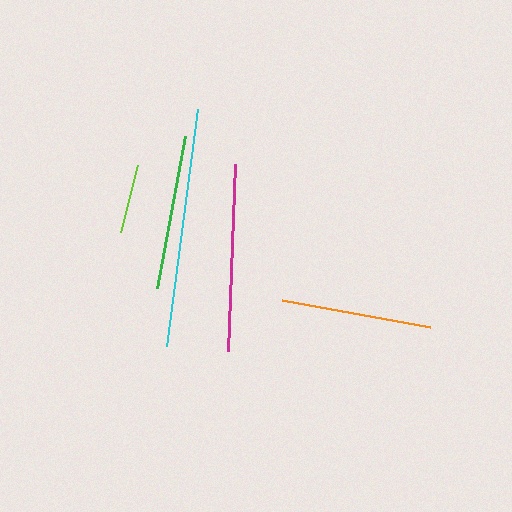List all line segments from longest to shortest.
From longest to shortest: cyan, magenta, green, orange, lime.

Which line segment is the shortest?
The lime line is the shortest at approximately 70 pixels.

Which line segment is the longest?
The cyan line is the longest at approximately 239 pixels.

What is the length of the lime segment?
The lime segment is approximately 70 pixels long.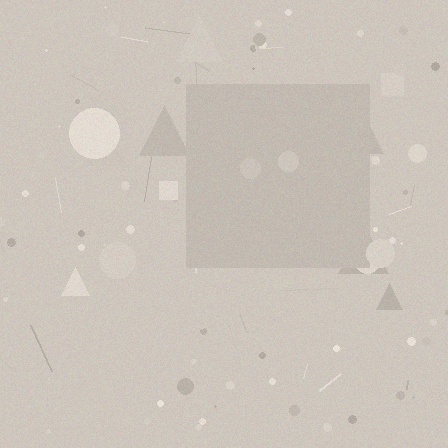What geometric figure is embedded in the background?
A square is embedded in the background.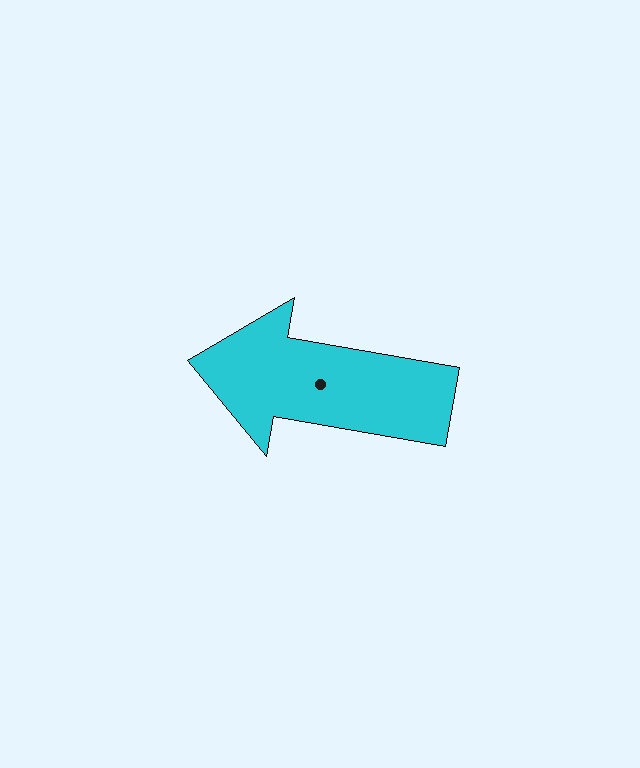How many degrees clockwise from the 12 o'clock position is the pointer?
Approximately 280 degrees.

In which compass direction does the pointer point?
West.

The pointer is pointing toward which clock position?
Roughly 9 o'clock.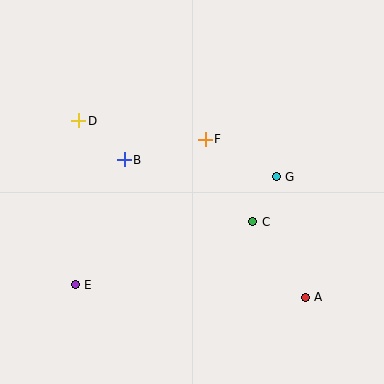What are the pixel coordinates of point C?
Point C is at (253, 222).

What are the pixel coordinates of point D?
Point D is at (79, 121).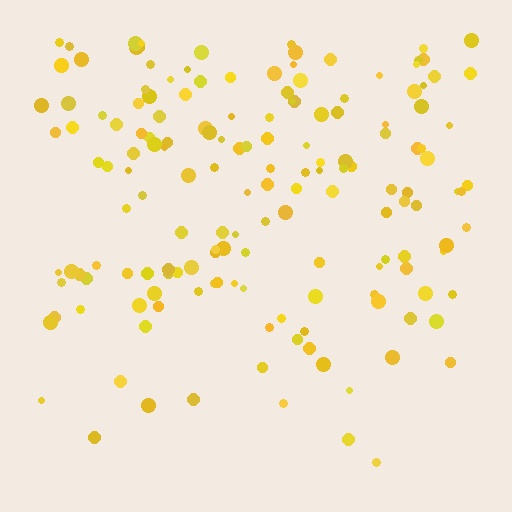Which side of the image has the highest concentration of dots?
The top.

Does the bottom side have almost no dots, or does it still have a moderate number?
Still a moderate number, just noticeably fewer than the top.